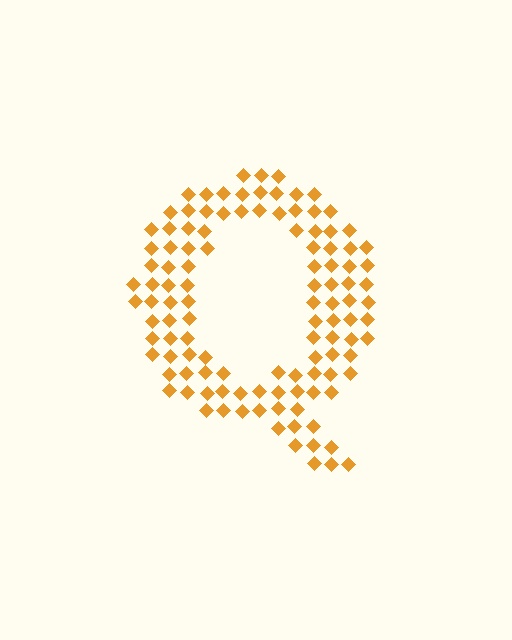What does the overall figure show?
The overall figure shows the letter Q.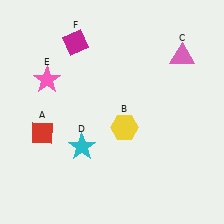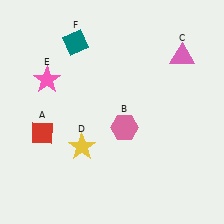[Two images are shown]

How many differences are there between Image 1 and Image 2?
There are 3 differences between the two images.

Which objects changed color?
B changed from yellow to pink. D changed from cyan to yellow. F changed from magenta to teal.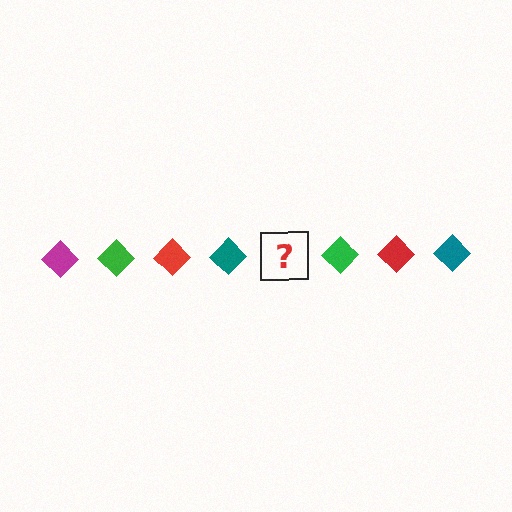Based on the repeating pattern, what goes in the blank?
The blank should be a magenta diamond.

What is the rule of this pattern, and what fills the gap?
The rule is that the pattern cycles through magenta, green, red, teal diamonds. The gap should be filled with a magenta diamond.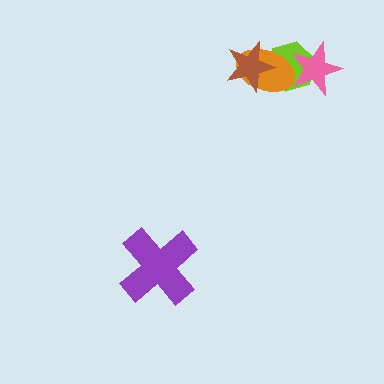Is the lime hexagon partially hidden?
Yes, it is partially covered by another shape.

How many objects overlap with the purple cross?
0 objects overlap with the purple cross.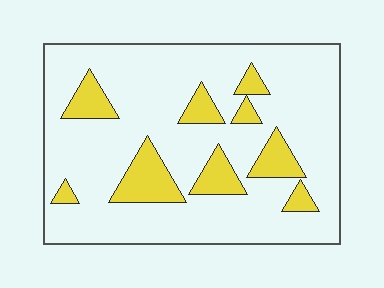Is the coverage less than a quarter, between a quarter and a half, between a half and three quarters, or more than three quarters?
Less than a quarter.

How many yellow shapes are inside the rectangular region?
9.